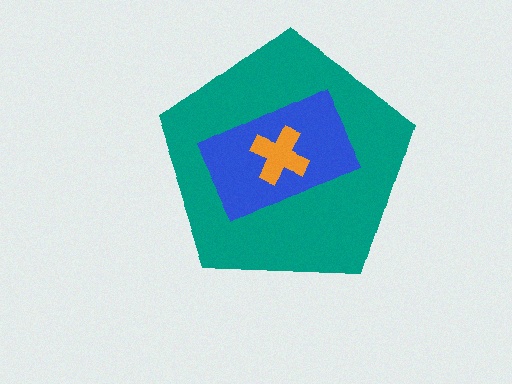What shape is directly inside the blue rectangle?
The orange cross.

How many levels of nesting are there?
3.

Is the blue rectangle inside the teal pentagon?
Yes.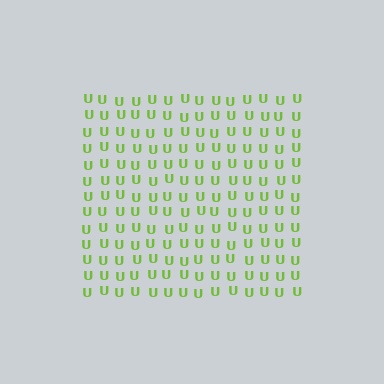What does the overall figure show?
The overall figure shows a square.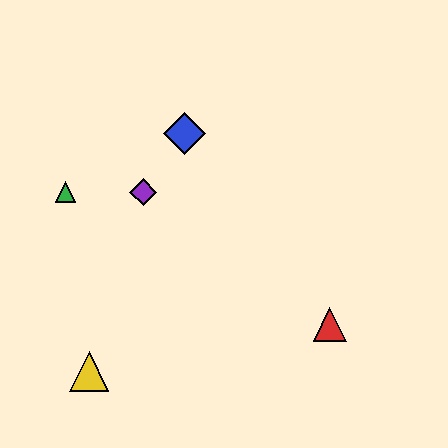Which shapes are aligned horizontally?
The green triangle, the purple diamond are aligned horizontally.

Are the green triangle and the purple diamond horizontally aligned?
Yes, both are at y≈192.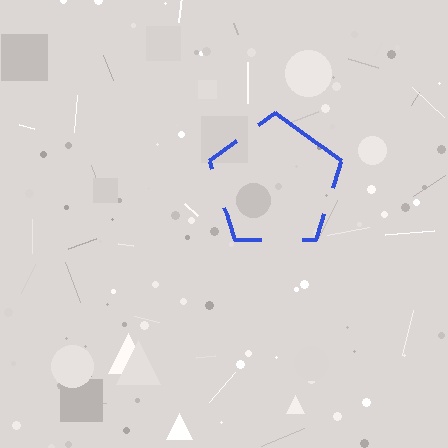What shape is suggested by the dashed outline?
The dashed outline suggests a pentagon.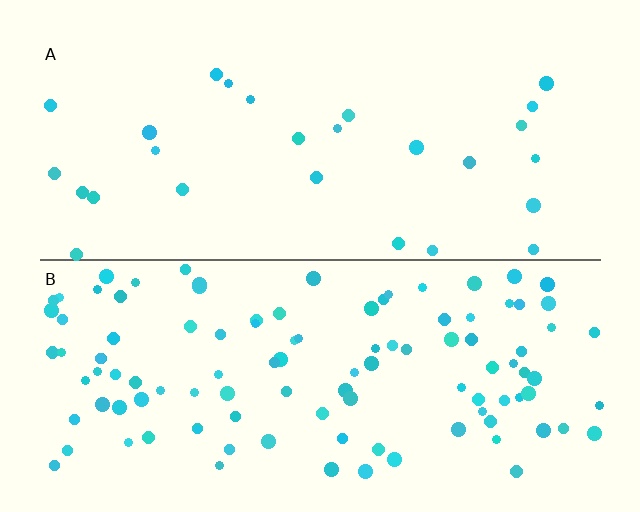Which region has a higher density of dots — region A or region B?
B (the bottom).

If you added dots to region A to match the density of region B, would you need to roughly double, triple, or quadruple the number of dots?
Approximately quadruple.